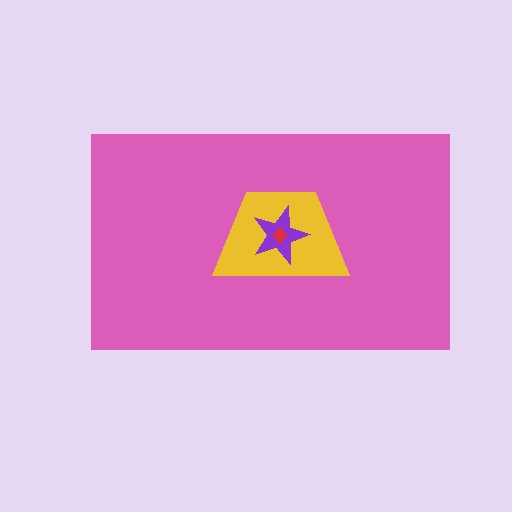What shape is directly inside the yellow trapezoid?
The purple star.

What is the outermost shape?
The pink rectangle.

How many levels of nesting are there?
4.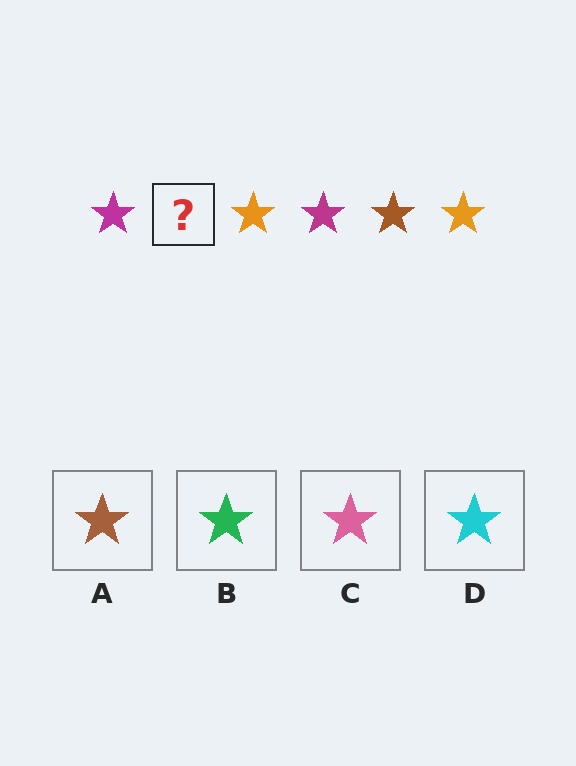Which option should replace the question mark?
Option A.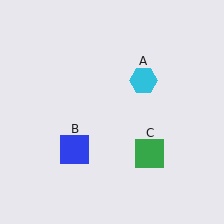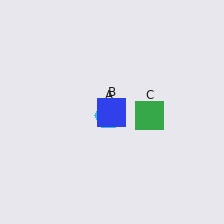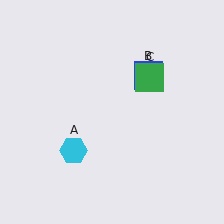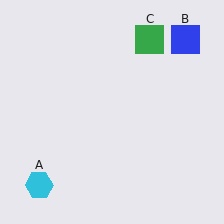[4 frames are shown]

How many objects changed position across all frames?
3 objects changed position: cyan hexagon (object A), blue square (object B), green square (object C).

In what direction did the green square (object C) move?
The green square (object C) moved up.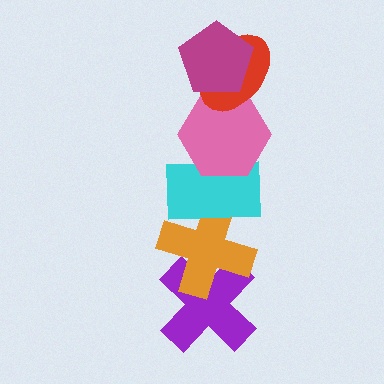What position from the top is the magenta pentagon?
The magenta pentagon is 1st from the top.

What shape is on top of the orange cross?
The cyan rectangle is on top of the orange cross.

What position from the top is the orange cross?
The orange cross is 5th from the top.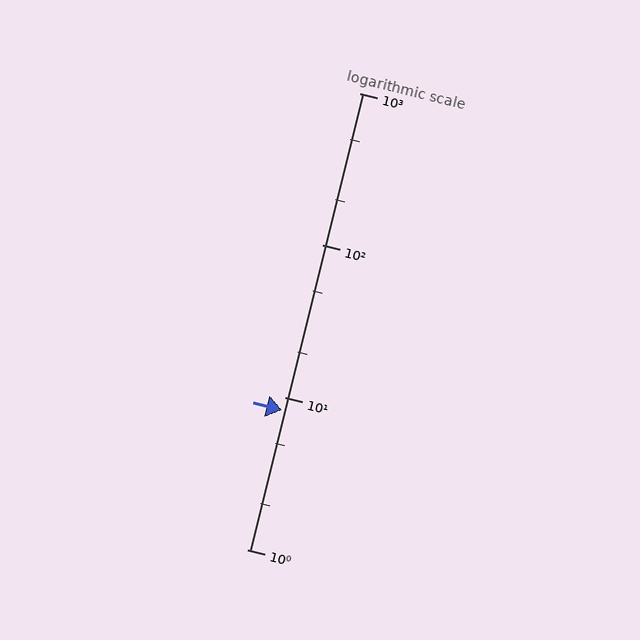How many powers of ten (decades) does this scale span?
The scale spans 3 decades, from 1 to 1000.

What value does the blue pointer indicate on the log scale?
The pointer indicates approximately 8.3.